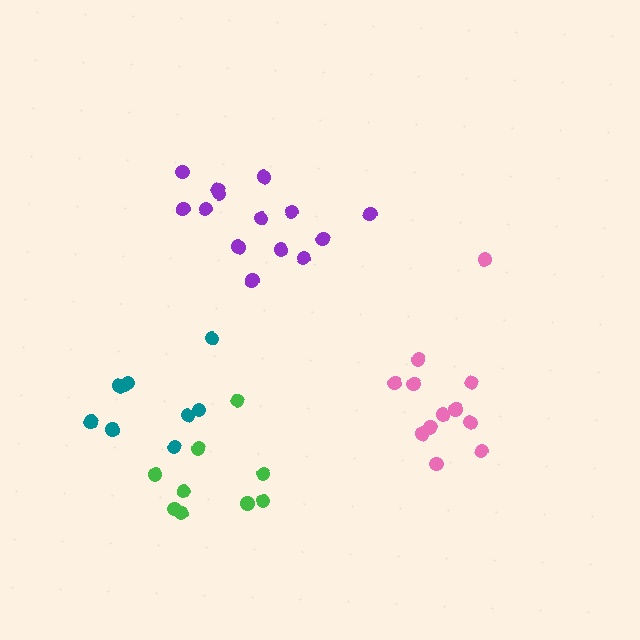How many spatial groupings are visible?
There are 4 spatial groupings.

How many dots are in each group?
Group 1: 9 dots, Group 2: 12 dots, Group 3: 9 dots, Group 4: 14 dots (44 total).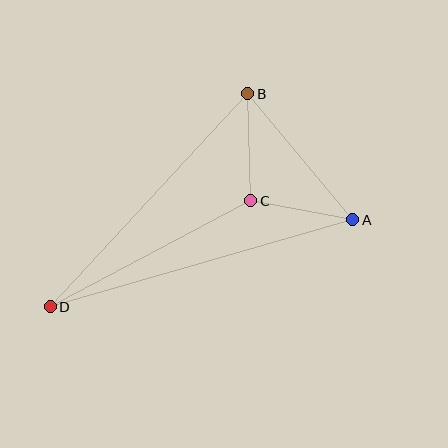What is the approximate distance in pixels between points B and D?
The distance between B and D is approximately 291 pixels.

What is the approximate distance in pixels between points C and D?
The distance between C and D is approximately 227 pixels.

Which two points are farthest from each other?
Points A and D are farthest from each other.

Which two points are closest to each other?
Points A and C are closest to each other.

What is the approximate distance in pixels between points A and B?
The distance between A and B is approximately 164 pixels.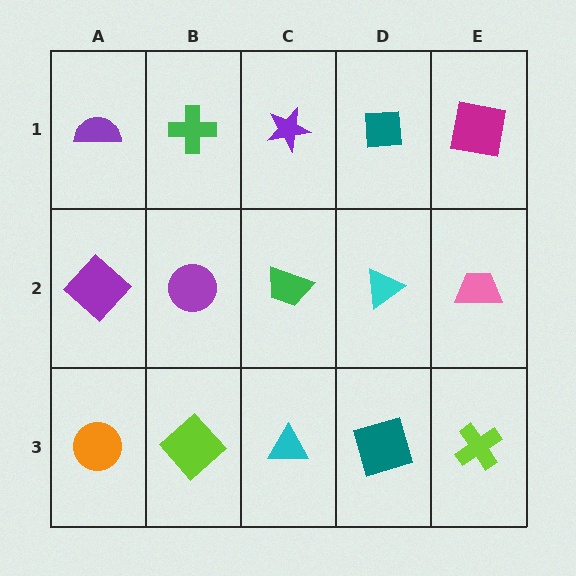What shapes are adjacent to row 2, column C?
A purple star (row 1, column C), a cyan triangle (row 3, column C), a purple circle (row 2, column B), a cyan triangle (row 2, column D).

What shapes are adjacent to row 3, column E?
A pink trapezoid (row 2, column E), a teal square (row 3, column D).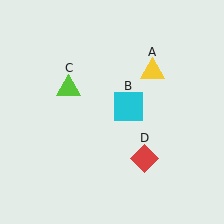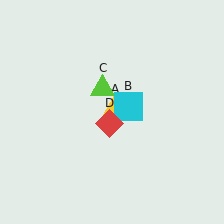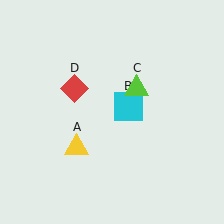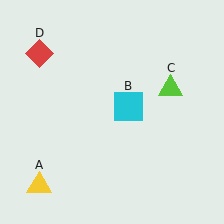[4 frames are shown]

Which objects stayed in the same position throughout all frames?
Cyan square (object B) remained stationary.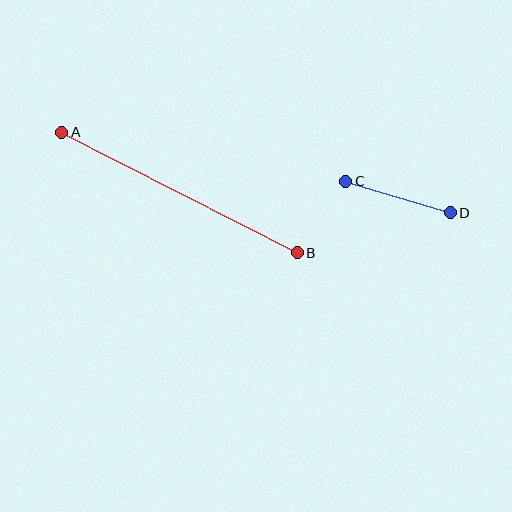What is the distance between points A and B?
The distance is approximately 265 pixels.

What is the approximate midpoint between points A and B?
The midpoint is at approximately (179, 192) pixels.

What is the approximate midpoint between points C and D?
The midpoint is at approximately (398, 197) pixels.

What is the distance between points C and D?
The distance is approximately 109 pixels.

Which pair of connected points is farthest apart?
Points A and B are farthest apart.